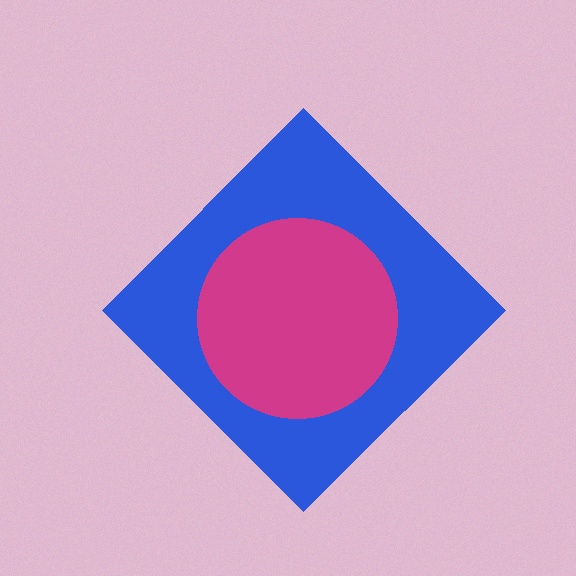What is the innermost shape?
The magenta circle.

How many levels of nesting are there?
2.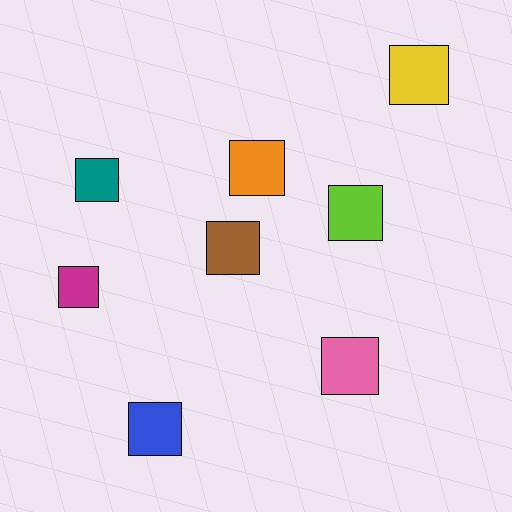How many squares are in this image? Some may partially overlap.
There are 8 squares.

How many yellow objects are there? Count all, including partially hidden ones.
There is 1 yellow object.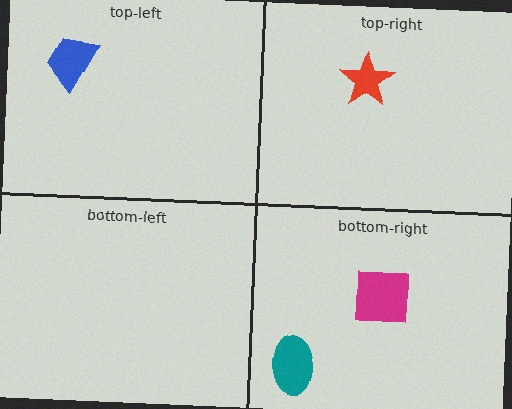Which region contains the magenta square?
The bottom-right region.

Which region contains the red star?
The top-right region.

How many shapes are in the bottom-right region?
2.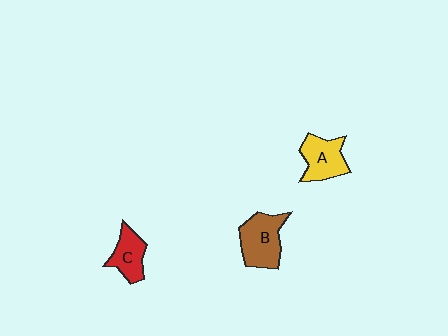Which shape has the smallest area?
Shape C (red).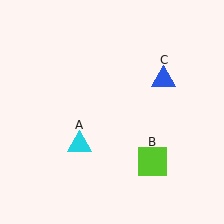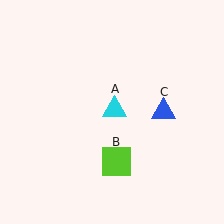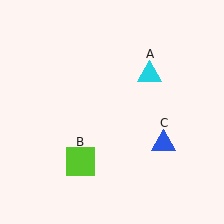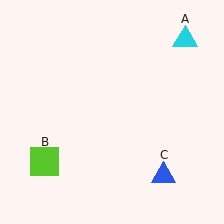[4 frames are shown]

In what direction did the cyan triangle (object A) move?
The cyan triangle (object A) moved up and to the right.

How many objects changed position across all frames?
3 objects changed position: cyan triangle (object A), lime square (object B), blue triangle (object C).